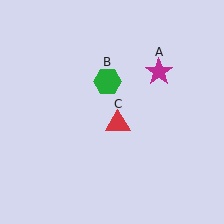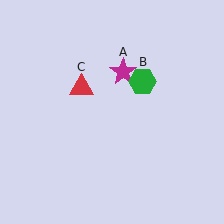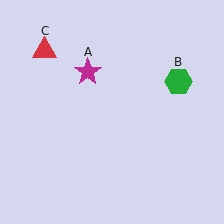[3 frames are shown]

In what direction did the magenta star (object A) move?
The magenta star (object A) moved left.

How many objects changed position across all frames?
3 objects changed position: magenta star (object A), green hexagon (object B), red triangle (object C).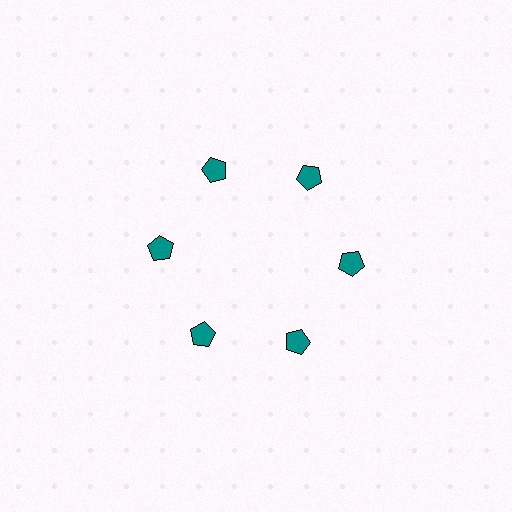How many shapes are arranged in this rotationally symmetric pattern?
There are 6 shapes, arranged in 6 groups of 1.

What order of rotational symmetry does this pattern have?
This pattern has 6-fold rotational symmetry.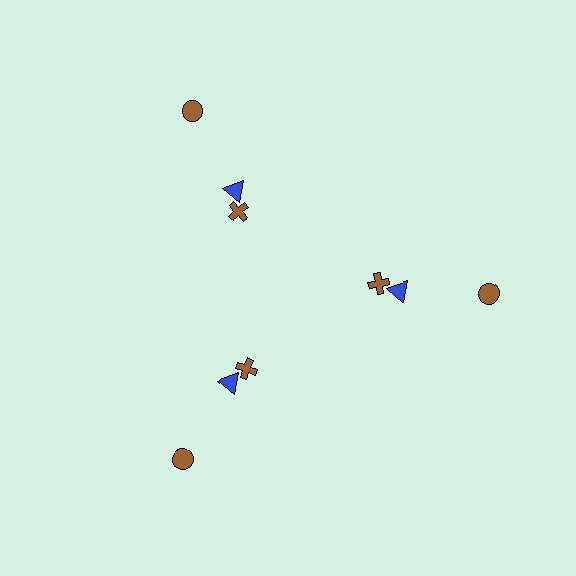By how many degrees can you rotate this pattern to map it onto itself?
The pattern maps onto itself every 120 degrees of rotation.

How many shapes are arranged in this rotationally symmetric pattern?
There are 9 shapes, arranged in 3 groups of 3.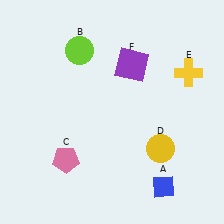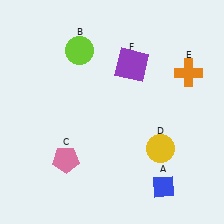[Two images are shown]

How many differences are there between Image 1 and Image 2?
There is 1 difference between the two images.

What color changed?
The cross (E) changed from yellow in Image 1 to orange in Image 2.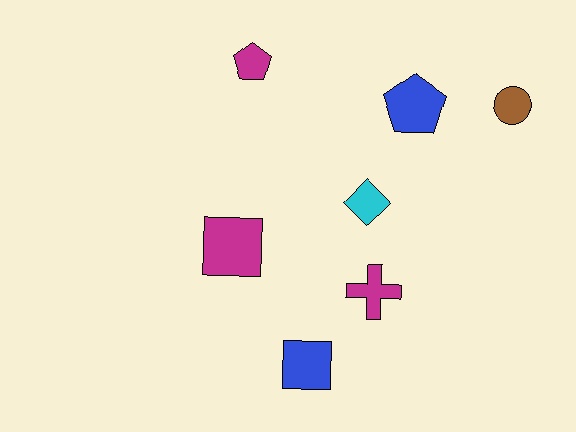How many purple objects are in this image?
There are no purple objects.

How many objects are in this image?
There are 7 objects.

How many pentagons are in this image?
There are 2 pentagons.